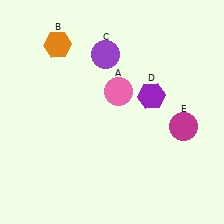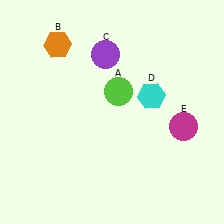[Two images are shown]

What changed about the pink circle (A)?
In Image 1, A is pink. In Image 2, it changed to lime.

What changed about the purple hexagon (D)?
In Image 1, D is purple. In Image 2, it changed to cyan.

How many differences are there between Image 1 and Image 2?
There are 2 differences between the two images.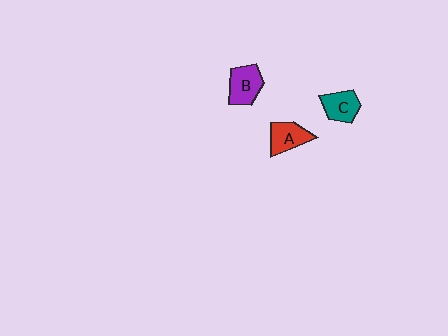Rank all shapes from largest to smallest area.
From largest to smallest: B (purple), A (red), C (teal).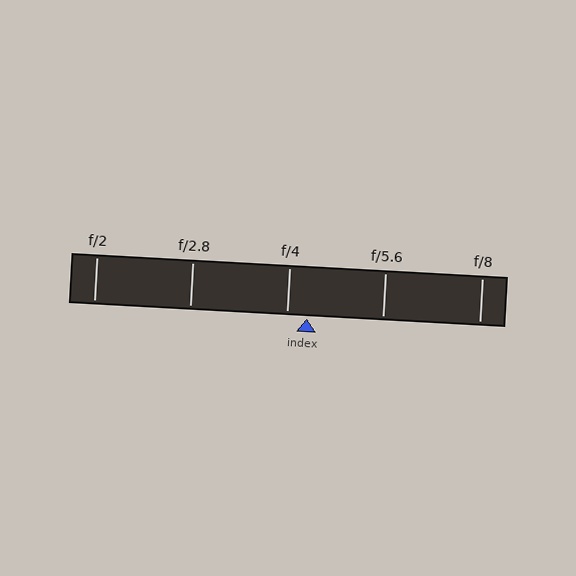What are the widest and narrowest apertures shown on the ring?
The widest aperture shown is f/2 and the narrowest is f/8.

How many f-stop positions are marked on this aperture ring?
There are 5 f-stop positions marked.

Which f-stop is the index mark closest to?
The index mark is closest to f/4.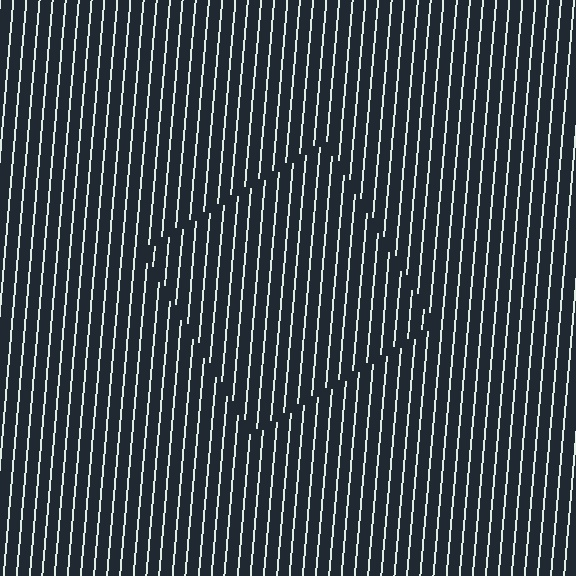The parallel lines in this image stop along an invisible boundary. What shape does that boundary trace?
An illusory square. The interior of the shape contains the same grating, shifted by half a period — the contour is defined by the phase discontinuity where line-ends from the inner and outer gratings abut.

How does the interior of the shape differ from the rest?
The interior of the shape contains the same grating, shifted by half a period — the contour is defined by the phase discontinuity where line-ends from the inner and outer gratings abut.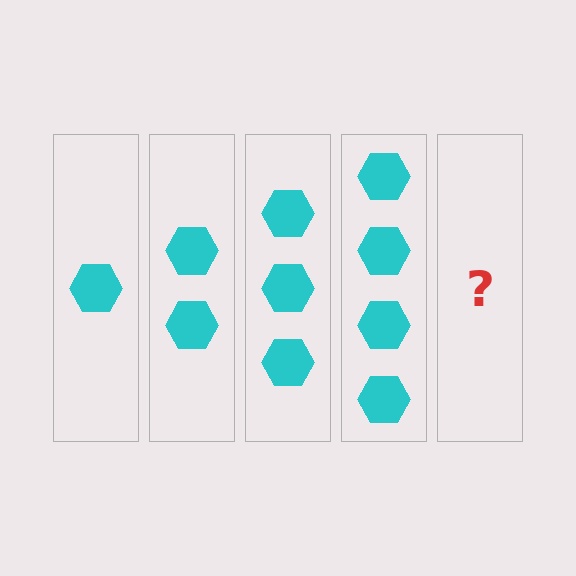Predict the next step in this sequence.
The next step is 5 hexagons.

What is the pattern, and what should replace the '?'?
The pattern is that each step adds one more hexagon. The '?' should be 5 hexagons.